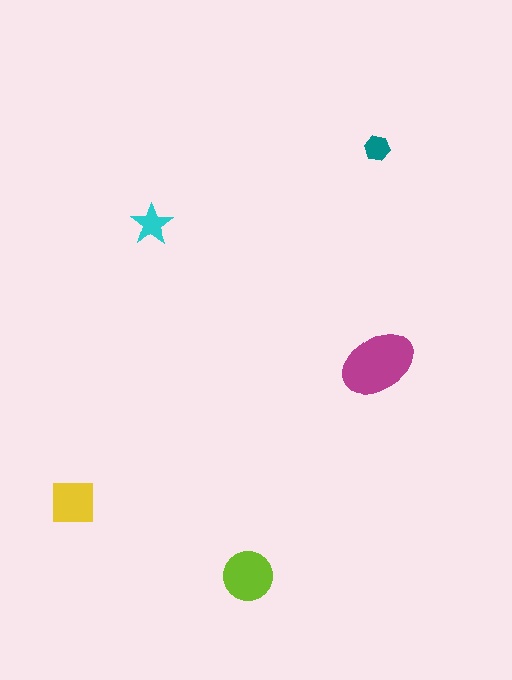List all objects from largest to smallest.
The magenta ellipse, the lime circle, the yellow square, the cyan star, the teal hexagon.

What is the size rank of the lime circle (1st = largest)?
2nd.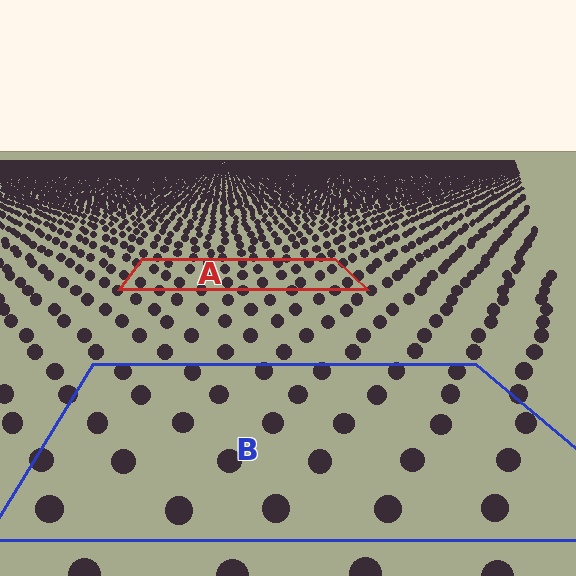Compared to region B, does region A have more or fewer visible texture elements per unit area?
Region A has more texture elements per unit area — they are packed more densely because it is farther away.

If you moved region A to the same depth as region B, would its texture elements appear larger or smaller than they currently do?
They would appear larger. At a closer depth, the same texture elements are projected at a bigger on-screen size.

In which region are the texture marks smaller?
The texture marks are smaller in region A, because it is farther away.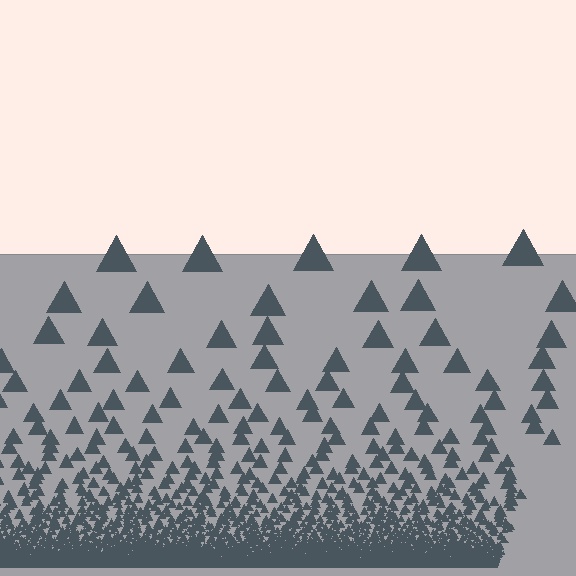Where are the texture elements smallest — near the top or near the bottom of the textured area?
Near the bottom.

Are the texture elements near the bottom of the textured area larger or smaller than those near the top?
Smaller. The gradient is inverted — elements near the bottom are smaller and denser.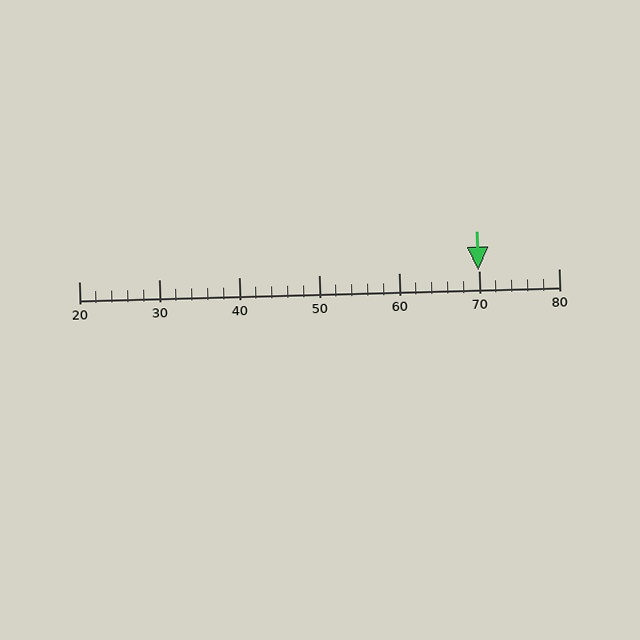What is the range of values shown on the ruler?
The ruler shows values from 20 to 80.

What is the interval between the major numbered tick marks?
The major tick marks are spaced 10 units apart.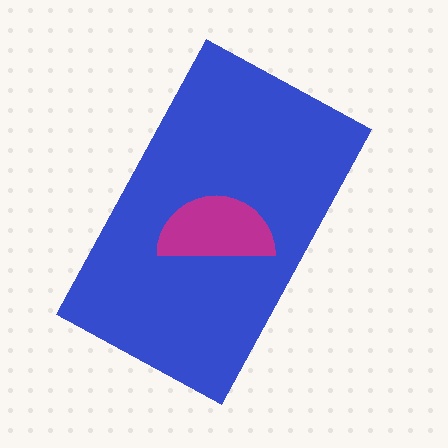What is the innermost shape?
The magenta semicircle.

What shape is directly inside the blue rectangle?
The magenta semicircle.